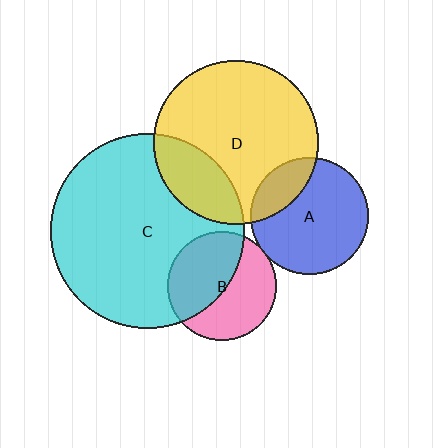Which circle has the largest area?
Circle C (cyan).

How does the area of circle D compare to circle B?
Approximately 2.3 times.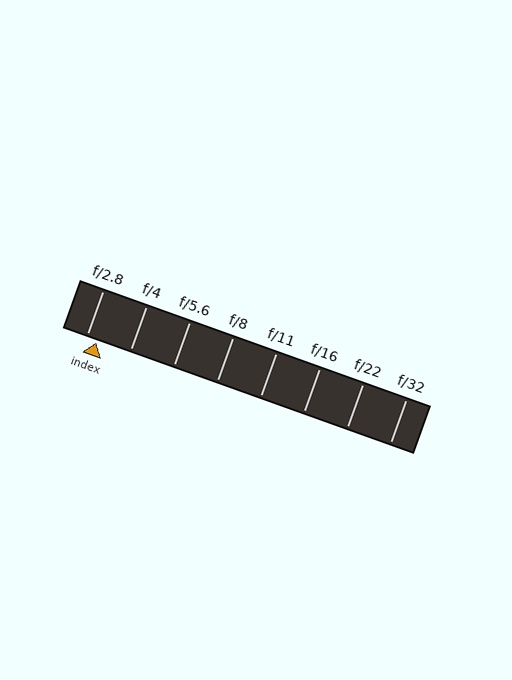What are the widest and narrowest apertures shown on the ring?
The widest aperture shown is f/2.8 and the narrowest is f/32.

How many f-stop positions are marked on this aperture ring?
There are 8 f-stop positions marked.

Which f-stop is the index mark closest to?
The index mark is closest to f/2.8.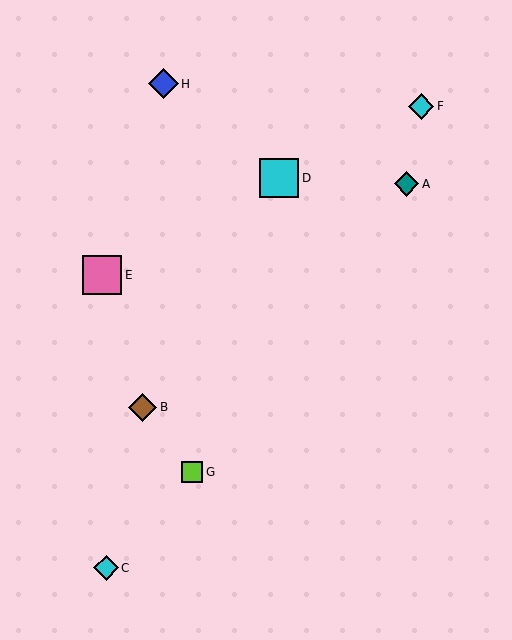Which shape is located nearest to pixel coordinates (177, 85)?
The blue diamond (labeled H) at (163, 84) is nearest to that location.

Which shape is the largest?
The cyan square (labeled D) is the largest.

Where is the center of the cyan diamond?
The center of the cyan diamond is at (421, 106).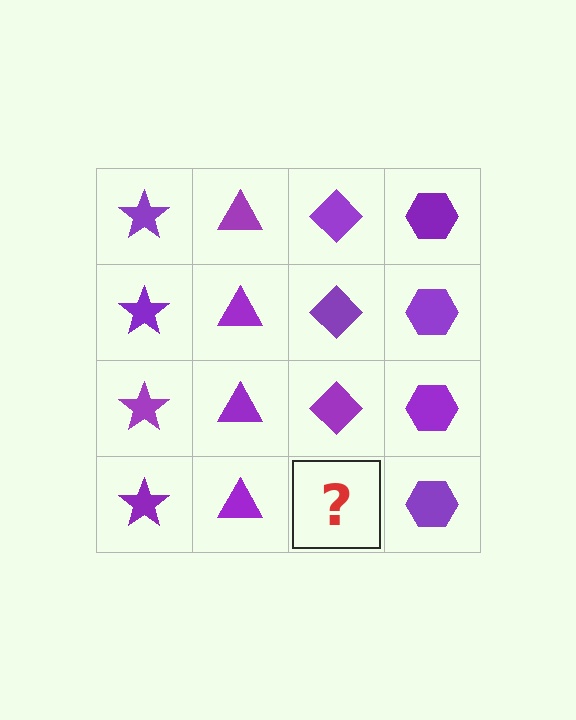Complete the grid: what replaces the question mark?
The question mark should be replaced with a purple diamond.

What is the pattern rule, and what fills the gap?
The rule is that each column has a consistent shape. The gap should be filled with a purple diamond.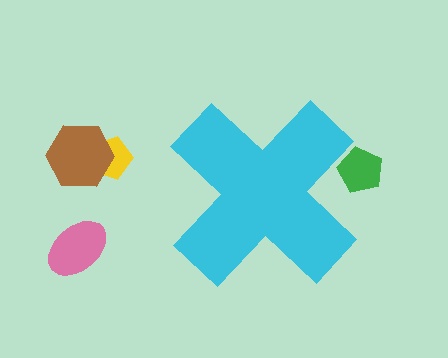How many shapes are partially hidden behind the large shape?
1 shape is partially hidden.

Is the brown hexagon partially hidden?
No, the brown hexagon is fully visible.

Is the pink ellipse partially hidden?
No, the pink ellipse is fully visible.